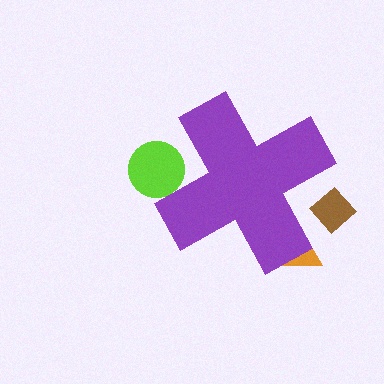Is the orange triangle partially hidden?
Yes, the orange triangle is partially hidden behind the purple cross.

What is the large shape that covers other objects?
A purple cross.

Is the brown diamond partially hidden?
Yes, the brown diamond is partially hidden behind the purple cross.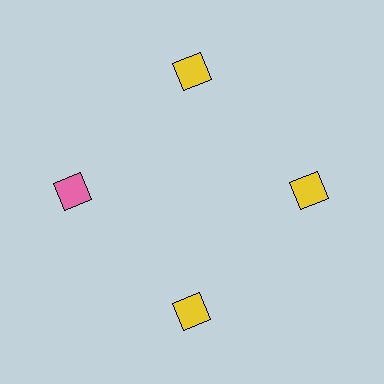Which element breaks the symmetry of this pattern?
The pink diamond at roughly the 9 o'clock position breaks the symmetry. All other shapes are yellow diamonds.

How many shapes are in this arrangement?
There are 4 shapes arranged in a ring pattern.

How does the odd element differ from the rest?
It has a different color: pink instead of yellow.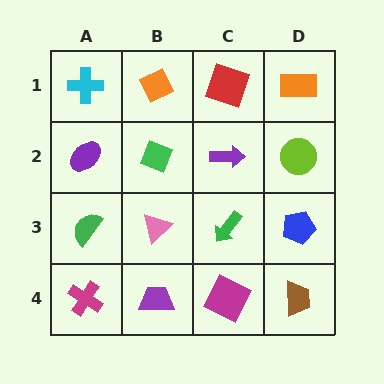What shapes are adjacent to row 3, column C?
A purple arrow (row 2, column C), a magenta square (row 4, column C), a pink triangle (row 3, column B), a blue pentagon (row 3, column D).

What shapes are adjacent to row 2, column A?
A cyan cross (row 1, column A), a green semicircle (row 3, column A), a green diamond (row 2, column B).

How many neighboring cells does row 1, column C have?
3.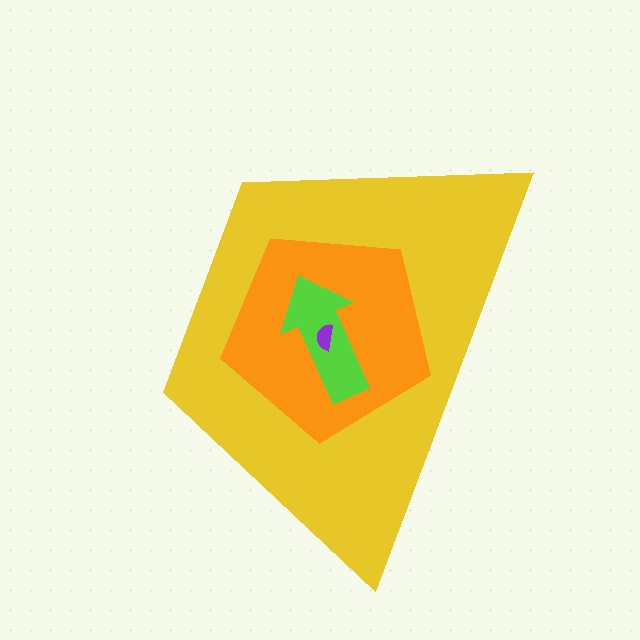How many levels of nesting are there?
4.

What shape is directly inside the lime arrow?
The purple semicircle.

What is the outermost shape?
The yellow trapezoid.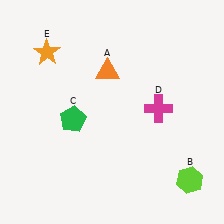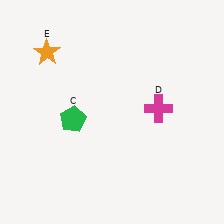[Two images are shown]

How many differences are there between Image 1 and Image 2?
There are 2 differences between the two images.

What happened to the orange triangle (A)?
The orange triangle (A) was removed in Image 2. It was in the top-left area of Image 1.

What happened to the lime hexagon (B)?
The lime hexagon (B) was removed in Image 2. It was in the bottom-right area of Image 1.